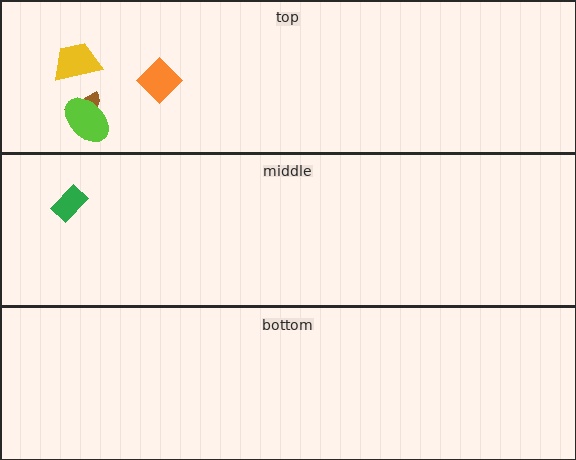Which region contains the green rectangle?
The middle region.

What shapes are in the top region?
The brown semicircle, the lime ellipse, the orange diamond, the yellow trapezoid.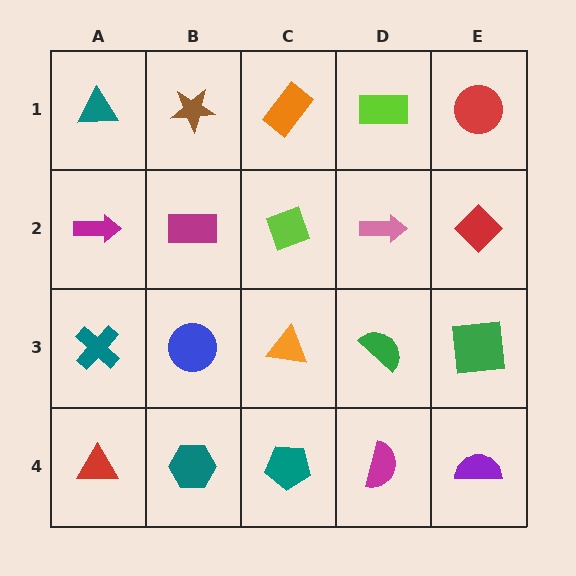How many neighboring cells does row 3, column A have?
3.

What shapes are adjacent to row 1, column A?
A magenta arrow (row 2, column A), a brown star (row 1, column B).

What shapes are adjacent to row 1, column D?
A pink arrow (row 2, column D), an orange rectangle (row 1, column C), a red circle (row 1, column E).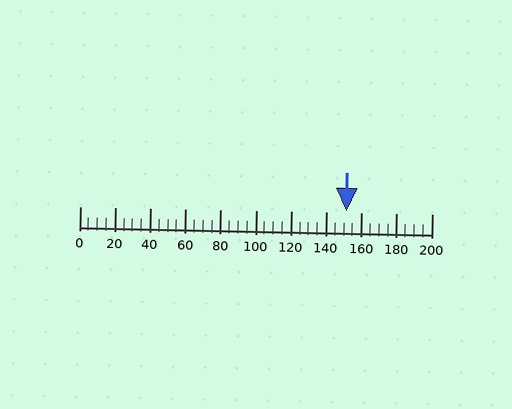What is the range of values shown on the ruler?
The ruler shows values from 0 to 200.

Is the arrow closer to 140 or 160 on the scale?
The arrow is closer to 160.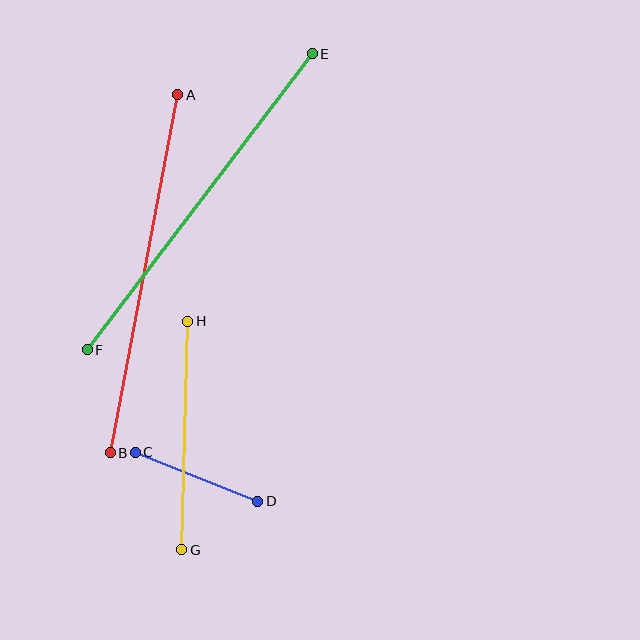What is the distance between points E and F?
The distance is approximately 372 pixels.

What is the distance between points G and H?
The distance is approximately 228 pixels.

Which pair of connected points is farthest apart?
Points E and F are farthest apart.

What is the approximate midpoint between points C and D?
The midpoint is at approximately (197, 477) pixels.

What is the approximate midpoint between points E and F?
The midpoint is at approximately (200, 202) pixels.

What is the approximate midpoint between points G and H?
The midpoint is at approximately (185, 436) pixels.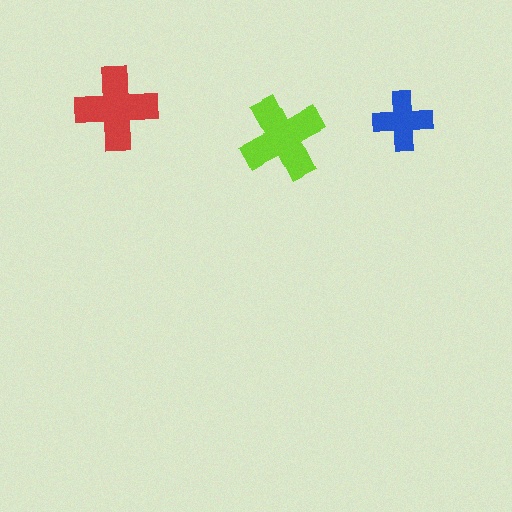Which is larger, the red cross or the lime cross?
The lime one.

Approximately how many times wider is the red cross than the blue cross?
About 1.5 times wider.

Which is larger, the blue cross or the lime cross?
The lime one.